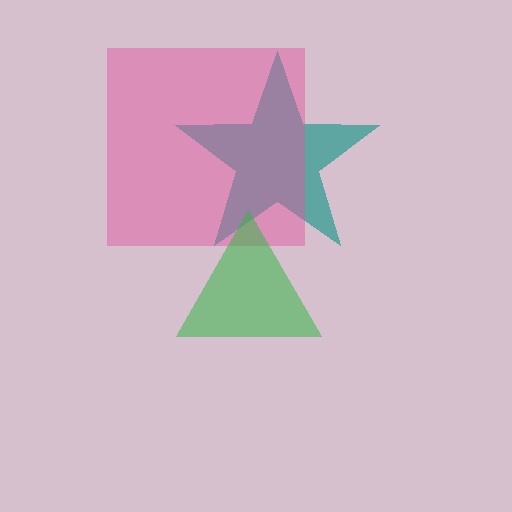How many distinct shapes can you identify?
There are 3 distinct shapes: a teal star, a pink square, a green triangle.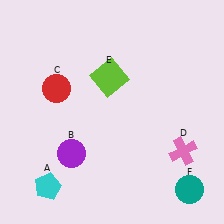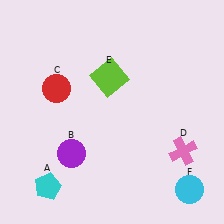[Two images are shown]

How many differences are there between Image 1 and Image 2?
There is 1 difference between the two images.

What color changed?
The circle (F) changed from teal in Image 1 to cyan in Image 2.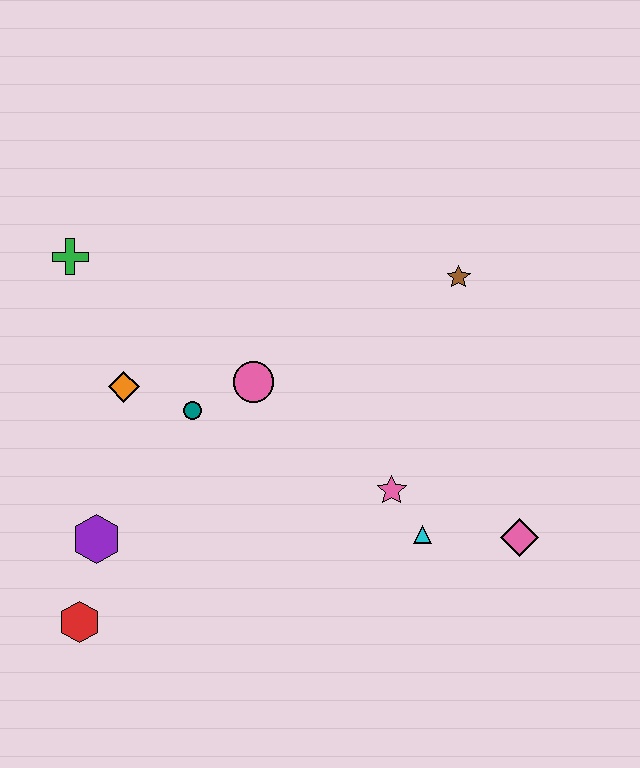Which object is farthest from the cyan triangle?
The green cross is farthest from the cyan triangle.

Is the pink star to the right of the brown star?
No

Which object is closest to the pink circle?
The teal circle is closest to the pink circle.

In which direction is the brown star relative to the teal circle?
The brown star is to the right of the teal circle.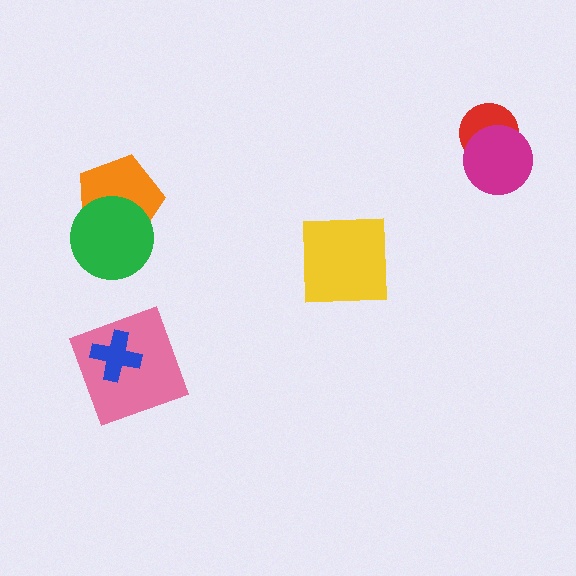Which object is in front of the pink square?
The blue cross is in front of the pink square.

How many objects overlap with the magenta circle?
1 object overlaps with the magenta circle.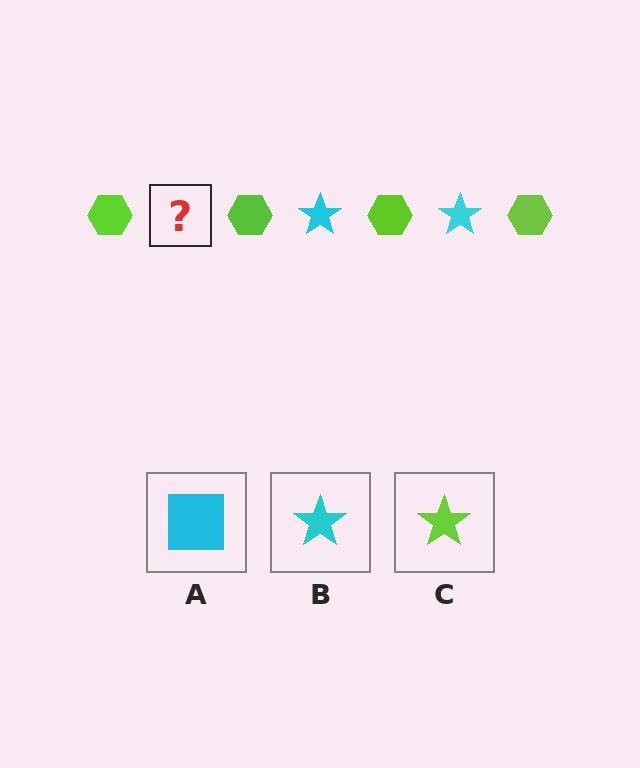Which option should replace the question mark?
Option B.